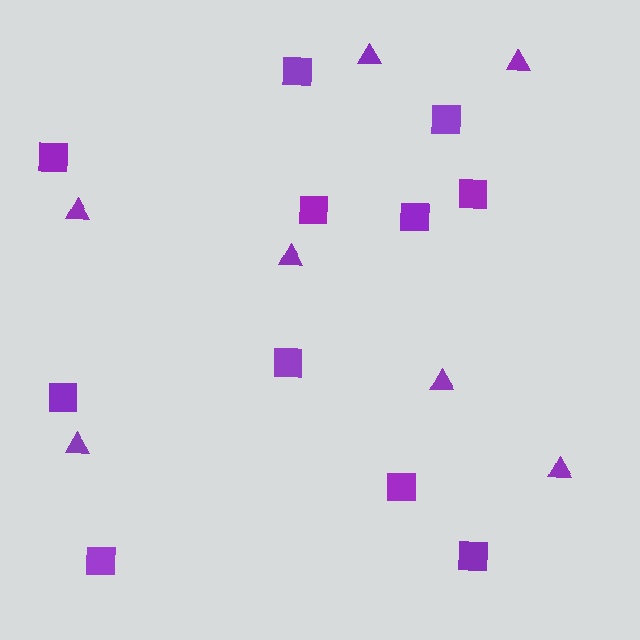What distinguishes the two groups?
There are 2 groups: one group of triangles (7) and one group of squares (11).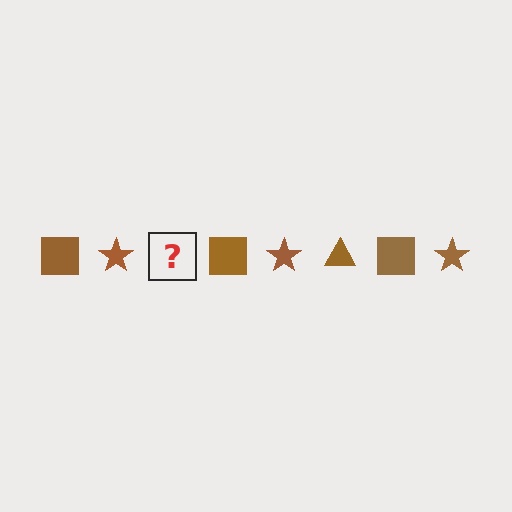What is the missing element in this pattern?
The missing element is a brown triangle.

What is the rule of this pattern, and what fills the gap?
The rule is that the pattern cycles through square, star, triangle shapes in brown. The gap should be filled with a brown triangle.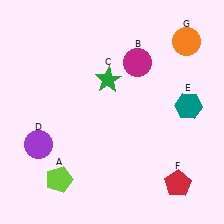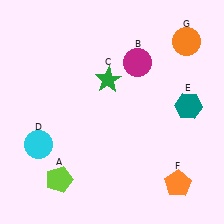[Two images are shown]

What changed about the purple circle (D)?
In Image 1, D is purple. In Image 2, it changed to cyan.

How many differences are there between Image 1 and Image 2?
There are 2 differences between the two images.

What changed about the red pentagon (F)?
In Image 1, F is red. In Image 2, it changed to orange.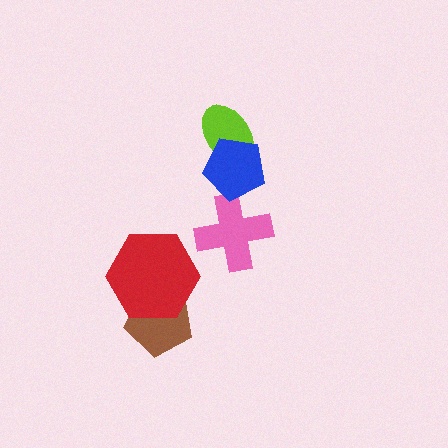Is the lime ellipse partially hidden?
Yes, it is partially covered by another shape.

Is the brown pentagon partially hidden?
Yes, it is partially covered by another shape.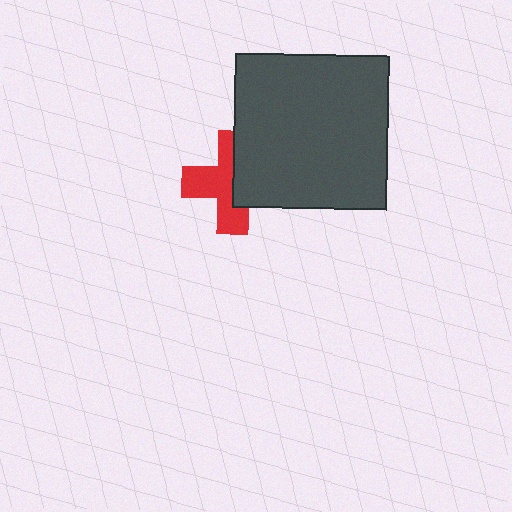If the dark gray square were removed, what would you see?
You would see the complete red cross.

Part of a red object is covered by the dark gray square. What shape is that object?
It is a cross.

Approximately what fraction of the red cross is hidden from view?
Roughly 42% of the red cross is hidden behind the dark gray square.